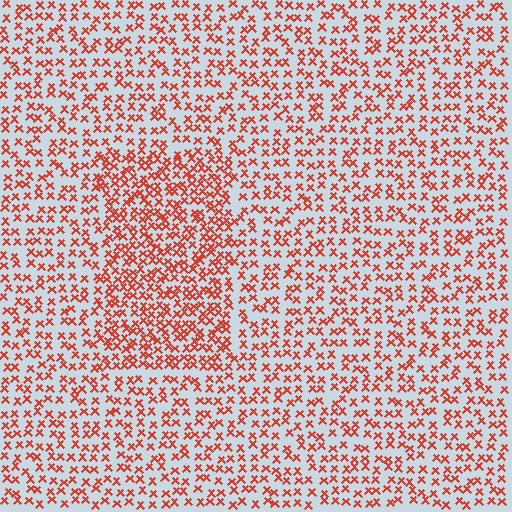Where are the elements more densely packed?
The elements are more densely packed inside the rectangle boundary.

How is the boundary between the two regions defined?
The boundary is defined by a change in element density (approximately 1.7x ratio). All elements are the same color, size, and shape.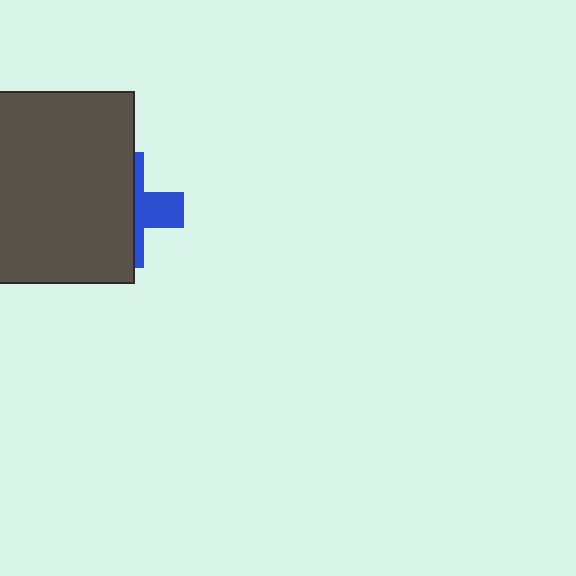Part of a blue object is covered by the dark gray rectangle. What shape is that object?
It is a cross.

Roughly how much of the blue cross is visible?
A small part of it is visible (roughly 35%).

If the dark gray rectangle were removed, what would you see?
You would see the complete blue cross.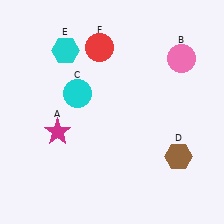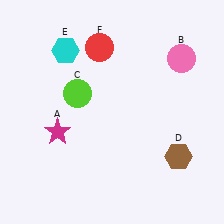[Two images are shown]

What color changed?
The circle (C) changed from cyan in Image 1 to lime in Image 2.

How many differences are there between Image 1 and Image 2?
There is 1 difference between the two images.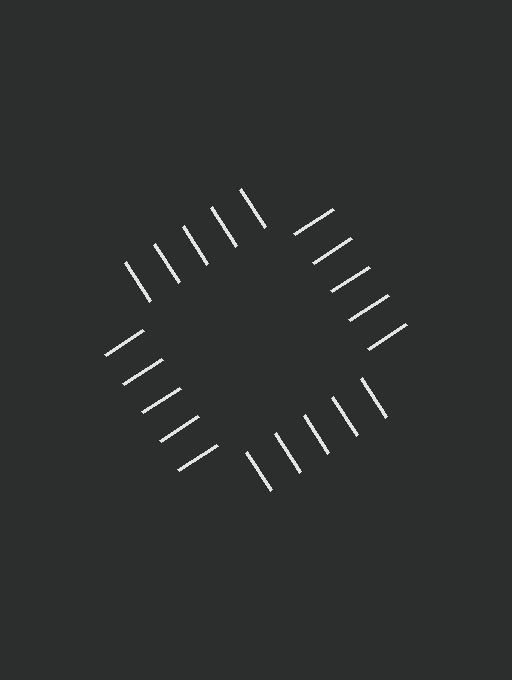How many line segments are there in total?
20 — 5 along each of the 4 edges.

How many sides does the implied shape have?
4 sides — the line-ends trace a square.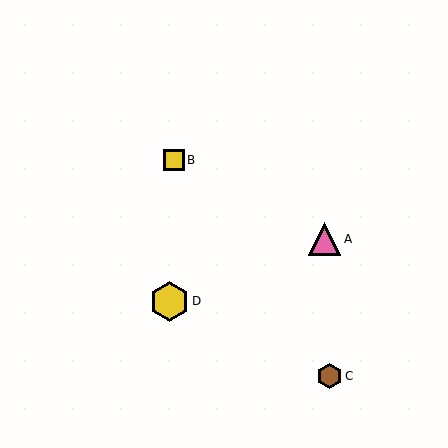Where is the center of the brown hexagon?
The center of the brown hexagon is at (329, 376).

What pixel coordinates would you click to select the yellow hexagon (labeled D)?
Click at (169, 301) to select the yellow hexagon D.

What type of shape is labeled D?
Shape D is a yellow hexagon.